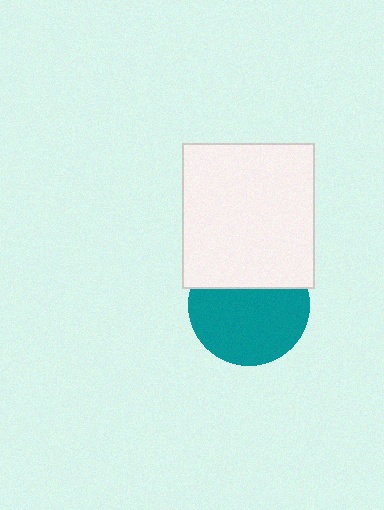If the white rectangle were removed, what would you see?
You would see the complete teal circle.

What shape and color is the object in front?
The object in front is a white rectangle.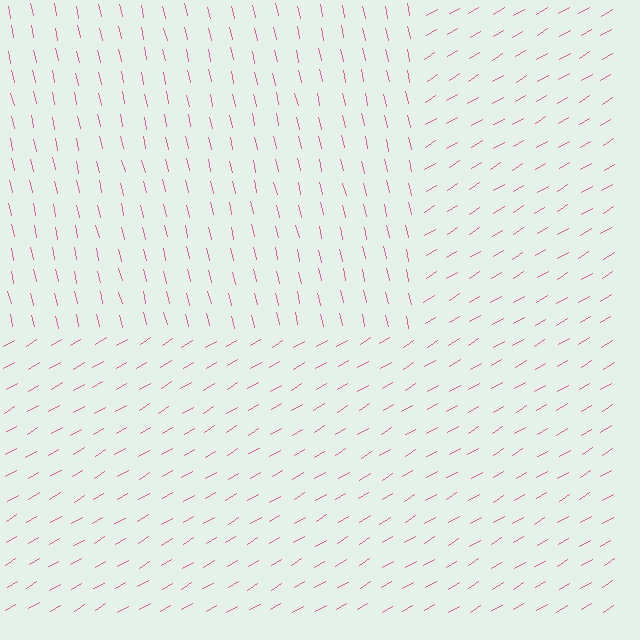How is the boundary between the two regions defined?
The boundary is defined purely by a change in line orientation (approximately 72 degrees difference). All lines are the same color and thickness.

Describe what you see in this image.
The image is filled with small pink line segments. A rectangle region in the image has lines oriented differently from the surrounding lines, creating a visible texture boundary.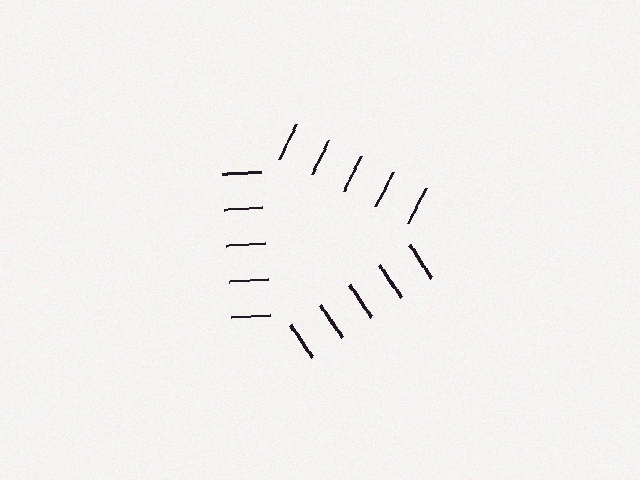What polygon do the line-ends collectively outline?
An illusory triangle — the line segments terminate on its edges but no continuous stroke is drawn.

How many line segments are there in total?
15 — 5 along each of the 3 edges.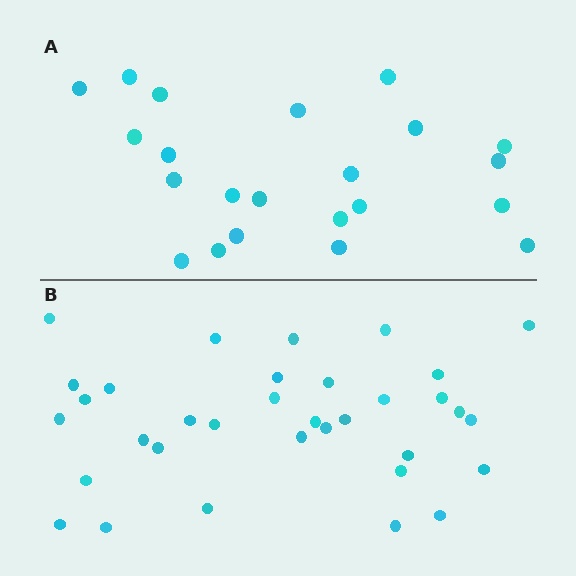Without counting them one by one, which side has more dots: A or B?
Region B (the bottom region) has more dots.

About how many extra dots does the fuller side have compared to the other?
Region B has roughly 12 or so more dots than region A.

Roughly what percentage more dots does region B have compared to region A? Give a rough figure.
About 55% more.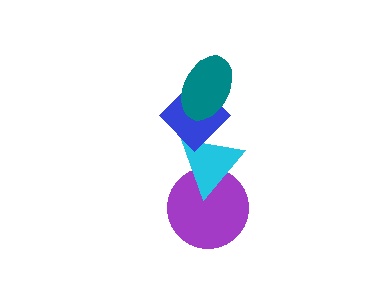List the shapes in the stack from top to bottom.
From top to bottom: the teal ellipse, the blue diamond, the cyan triangle, the purple circle.